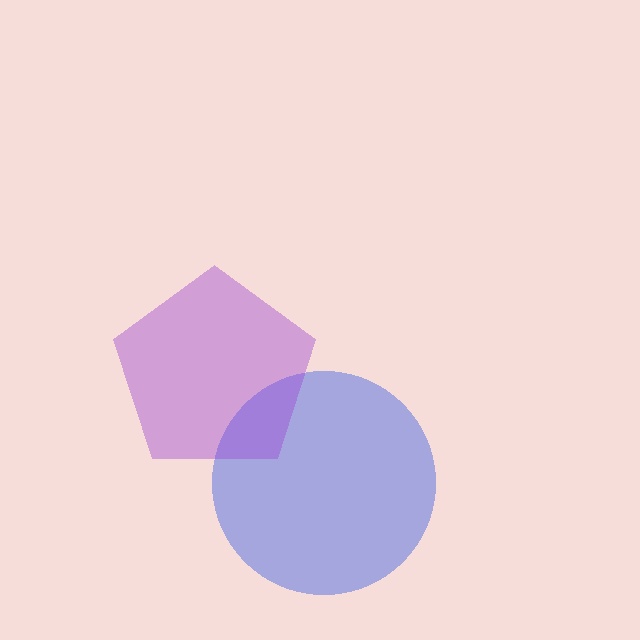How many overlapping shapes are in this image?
There are 2 overlapping shapes in the image.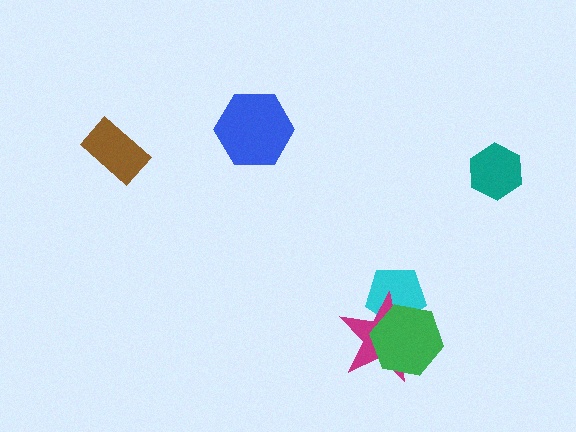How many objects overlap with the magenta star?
2 objects overlap with the magenta star.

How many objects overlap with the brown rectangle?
0 objects overlap with the brown rectangle.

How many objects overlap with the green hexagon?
2 objects overlap with the green hexagon.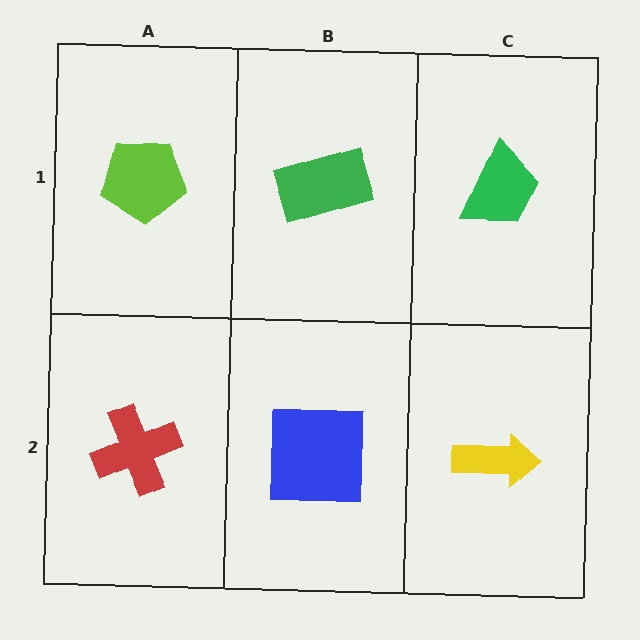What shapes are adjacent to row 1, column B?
A blue square (row 2, column B), a lime pentagon (row 1, column A), a green trapezoid (row 1, column C).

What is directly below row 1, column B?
A blue square.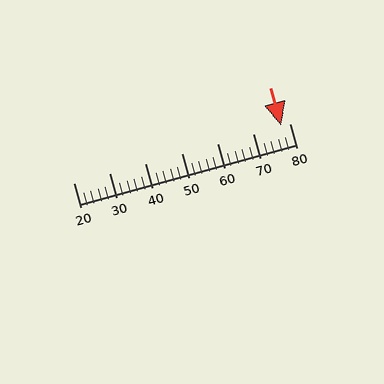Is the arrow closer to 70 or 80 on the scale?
The arrow is closer to 80.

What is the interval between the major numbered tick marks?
The major tick marks are spaced 10 units apart.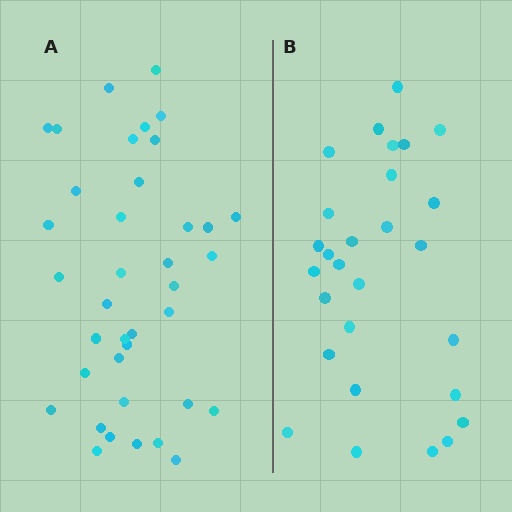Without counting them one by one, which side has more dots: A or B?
Region A (the left region) has more dots.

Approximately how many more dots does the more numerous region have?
Region A has roughly 10 or so more dots than region B.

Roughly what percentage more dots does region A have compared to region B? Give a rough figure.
About 35% more.